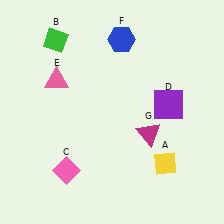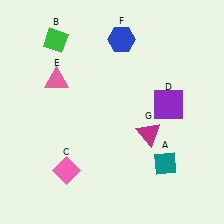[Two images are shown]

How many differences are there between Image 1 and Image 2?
There is 1 difference between the two images.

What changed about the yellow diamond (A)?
In Image 1, A is yellow. In Image 2, it changed to teal.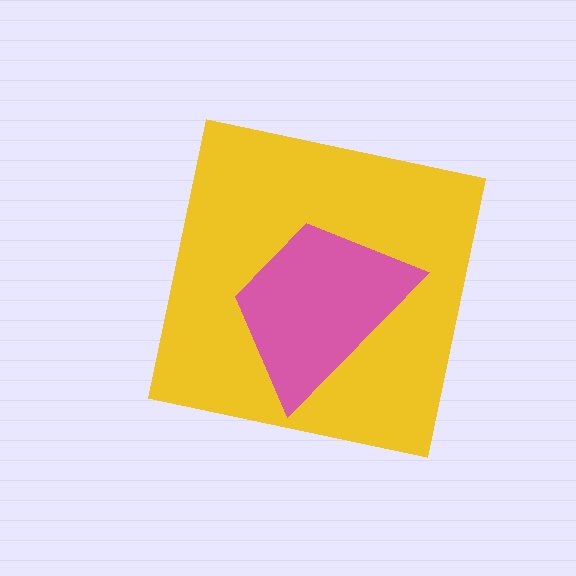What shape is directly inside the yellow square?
The pink trapezoid.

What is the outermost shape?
The yellow square.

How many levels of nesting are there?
2.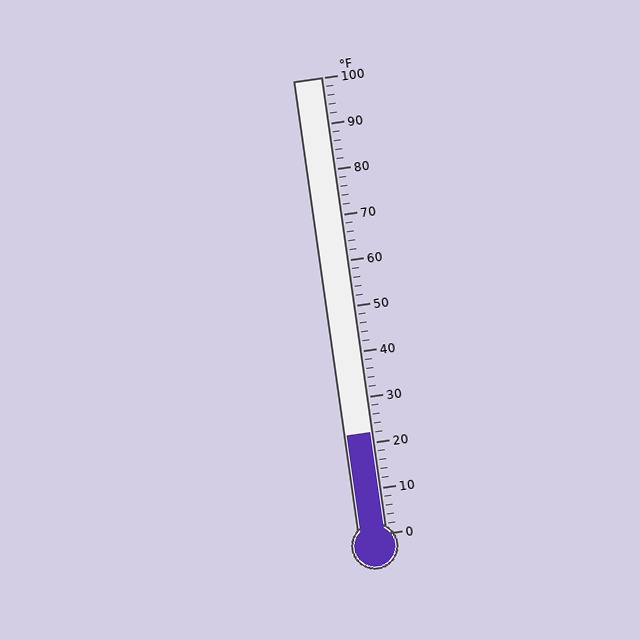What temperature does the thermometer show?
The thermometer shows approximately 22°F.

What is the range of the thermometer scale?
The thermometer scale ranges from 0°F to 100°F.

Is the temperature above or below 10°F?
The temperature is above 10°F.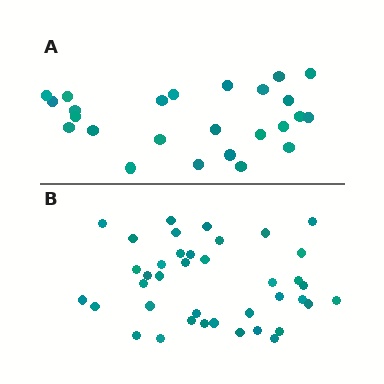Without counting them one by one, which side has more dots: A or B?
Region B (the bottom region) has more dots.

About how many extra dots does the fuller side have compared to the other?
Region B has approximately 15 more dots than region A.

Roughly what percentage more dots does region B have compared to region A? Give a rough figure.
About 55% more.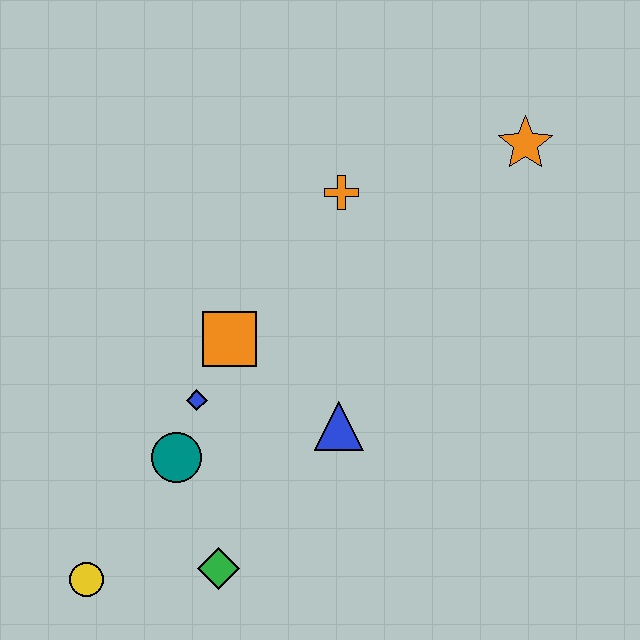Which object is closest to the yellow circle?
The green diamond is closest to the yellow circle.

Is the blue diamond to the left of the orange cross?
Yes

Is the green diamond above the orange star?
No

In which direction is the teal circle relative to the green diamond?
The teal circle is above the green diamond.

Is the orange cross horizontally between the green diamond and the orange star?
Yes